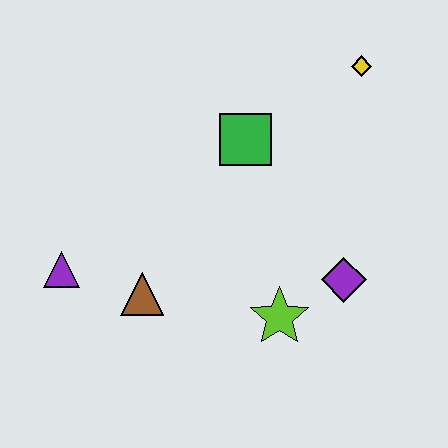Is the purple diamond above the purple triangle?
No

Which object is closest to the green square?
The yellow diamond is closest to the green square.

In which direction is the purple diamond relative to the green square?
The purple diamond is below the green square.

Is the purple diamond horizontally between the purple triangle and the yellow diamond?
Yes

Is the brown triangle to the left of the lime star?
Yes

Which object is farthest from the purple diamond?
The purple triangle is farthest from the purple diamond.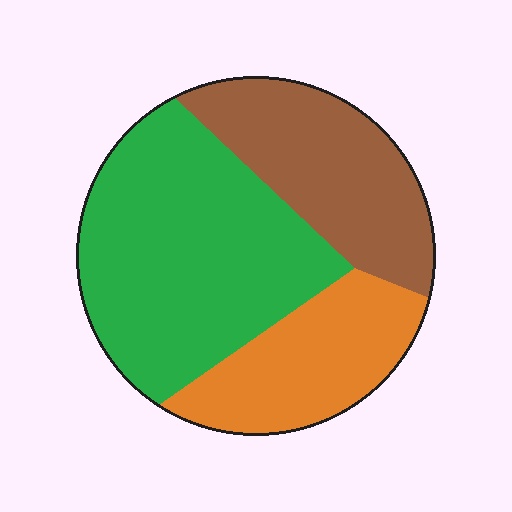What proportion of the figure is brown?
Brown covers 28% of the figure.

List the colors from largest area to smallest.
From largest to smallest: green, brown, orange.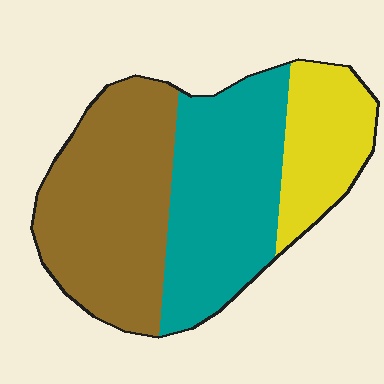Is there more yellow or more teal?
Teal.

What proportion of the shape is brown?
Brown covers around 40% of the shape.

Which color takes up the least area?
Yellow, at roughly 20%.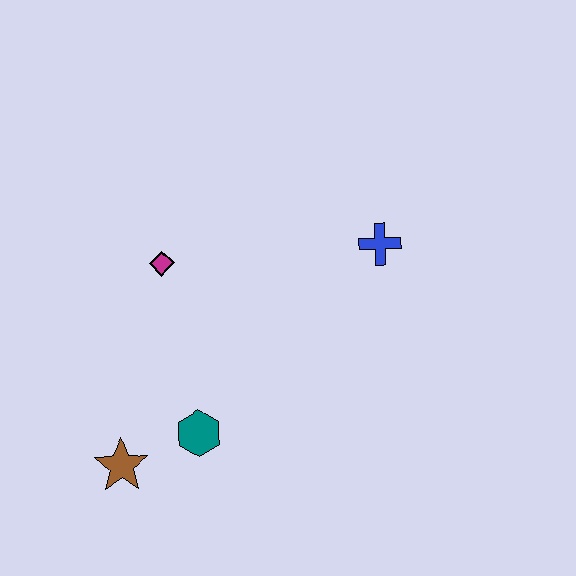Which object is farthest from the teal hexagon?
The blue cross is farthest from the teal hexagon.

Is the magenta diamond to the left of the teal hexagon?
Yes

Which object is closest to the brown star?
The teal hexagon is closest to the brown star.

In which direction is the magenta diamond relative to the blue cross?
The magenta diamond is to the left of the blue cross.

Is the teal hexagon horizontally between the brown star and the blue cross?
Yes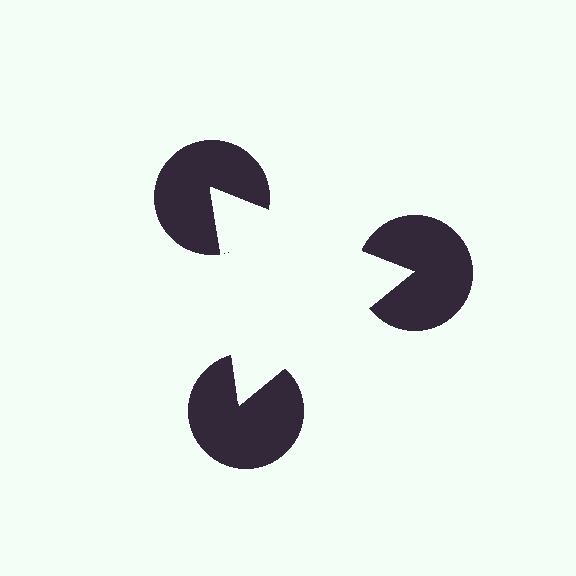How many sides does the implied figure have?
3 sides.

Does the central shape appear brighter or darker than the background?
It typically appears slightly brighter than the background, even though no actual brightness change is drawn.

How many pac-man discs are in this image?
There are 3 — one at each vertex of the illusory triangle.